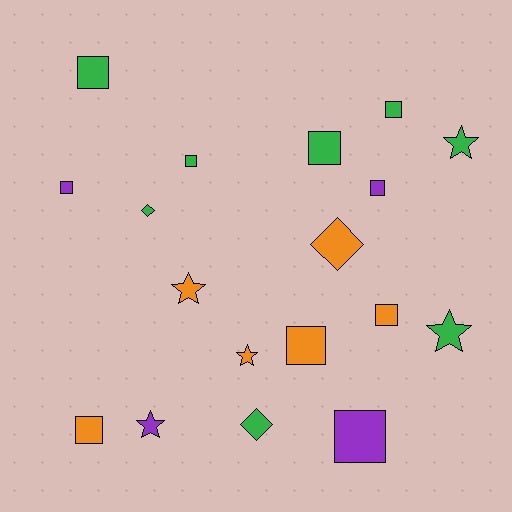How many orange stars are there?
There are 2 orange stars.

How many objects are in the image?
There are 18 objects.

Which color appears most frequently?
Green, with 8 objects.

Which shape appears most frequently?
Square, with 10 objects.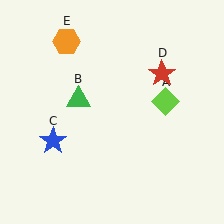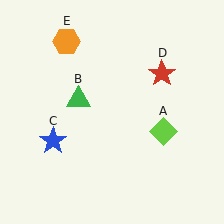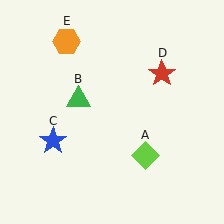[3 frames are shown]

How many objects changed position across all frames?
1 object changed position: lime diamond (object A).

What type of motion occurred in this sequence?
The lime diamond (object A) rotated clockwise around the center of the scene.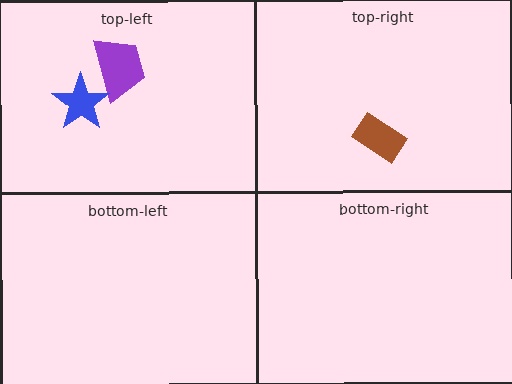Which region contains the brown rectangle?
The top-right region.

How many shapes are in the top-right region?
1.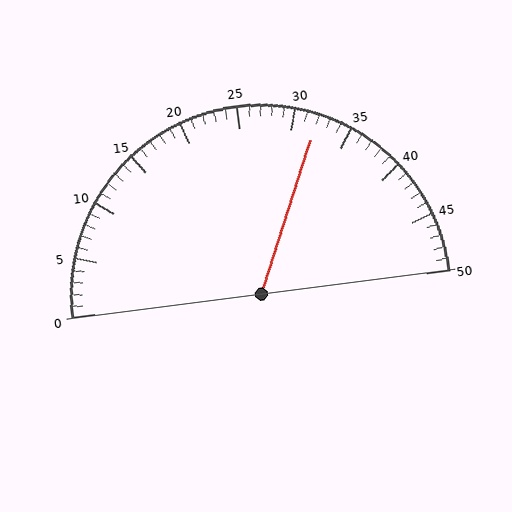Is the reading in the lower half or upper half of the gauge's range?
The reading is in the upper half of the range (0 to 50).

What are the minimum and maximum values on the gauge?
The gauge ranges from 0 to 50.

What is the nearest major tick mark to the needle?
The nearest major tick mark is 30.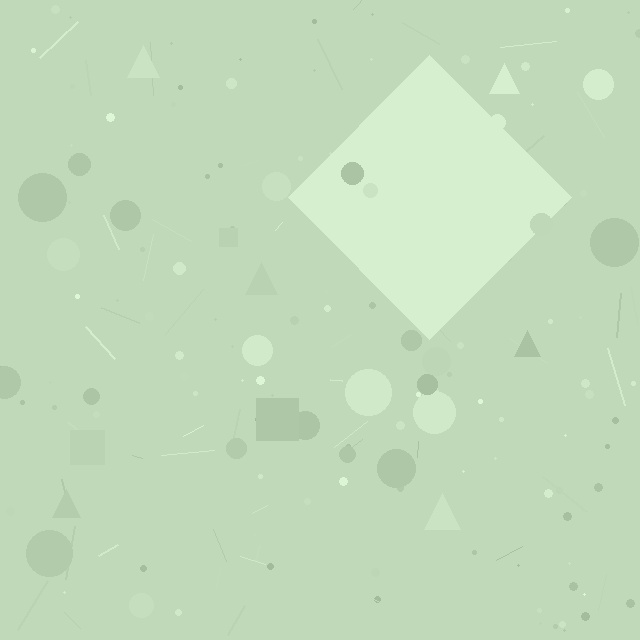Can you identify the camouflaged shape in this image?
The camouflaged shape is a diamond.